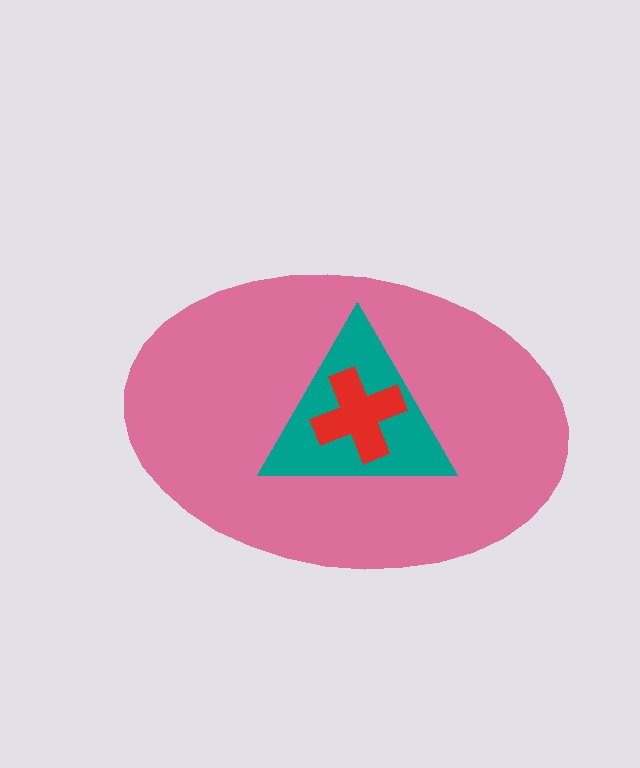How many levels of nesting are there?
3.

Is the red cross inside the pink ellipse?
Yes.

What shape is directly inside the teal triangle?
The red cross.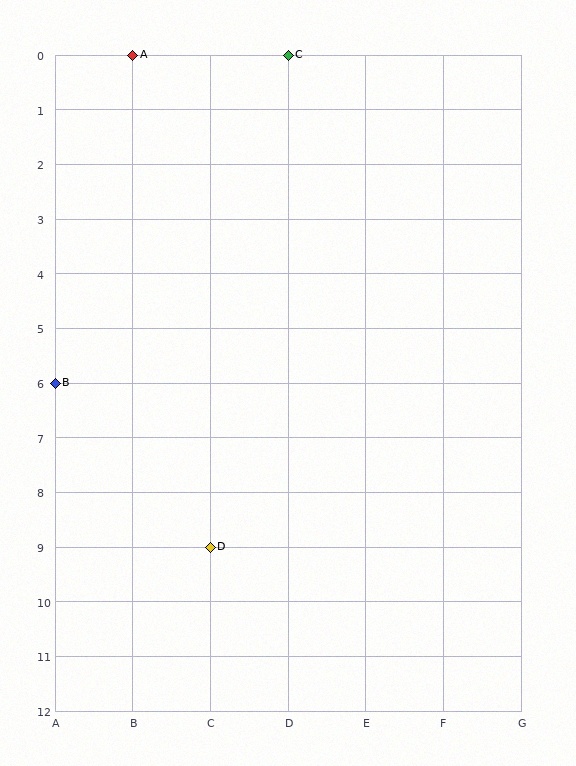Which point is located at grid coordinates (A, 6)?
Point B is at (A, 6).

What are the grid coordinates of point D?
Point D is at grid coordinates (C, 9).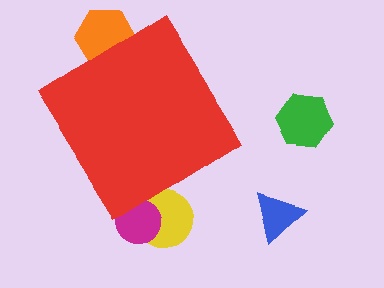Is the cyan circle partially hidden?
Yes, the cyan circle is partially hidden behind the red diamond.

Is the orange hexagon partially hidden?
Yes, the orange hexagon is partially hidden behind the red diamond.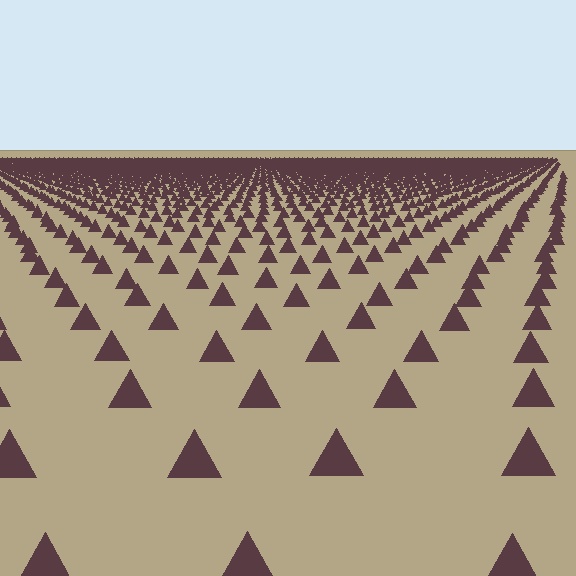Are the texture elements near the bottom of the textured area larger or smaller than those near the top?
Larger. Near the bottom, elements are closer to the viewer and appear at a bigger on-screen size.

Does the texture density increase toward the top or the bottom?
Density increases toward the top.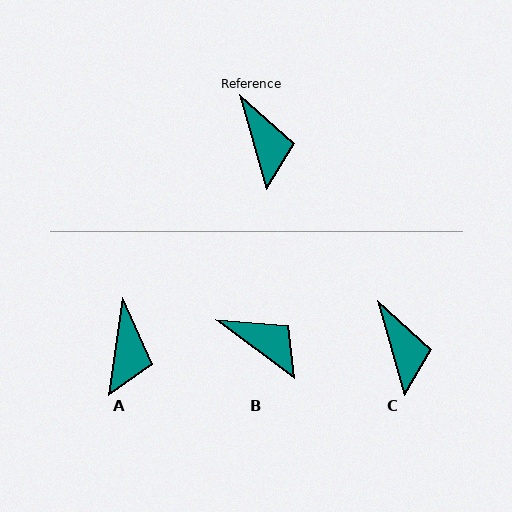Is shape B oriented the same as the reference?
No, it is off by about 38 degrees.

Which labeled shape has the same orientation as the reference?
C.